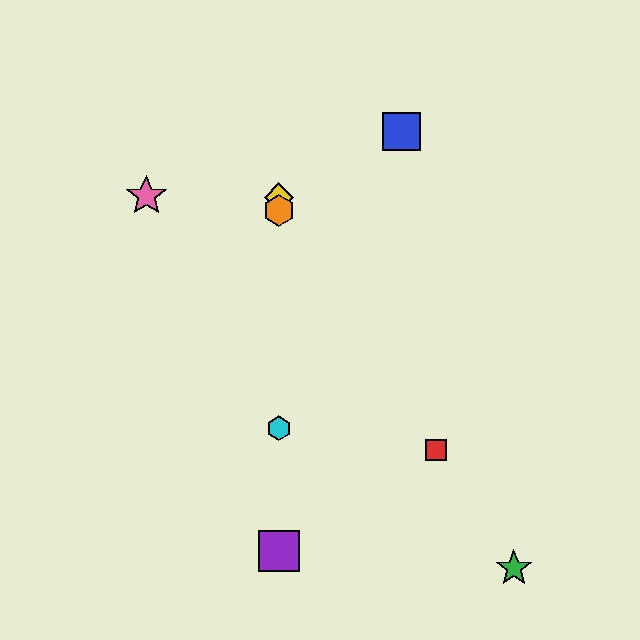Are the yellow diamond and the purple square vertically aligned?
Yes, both are at x≈279.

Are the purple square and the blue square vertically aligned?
No, the purple square is at x≈279 and the blue square is at x≈401.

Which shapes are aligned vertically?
The yellow diamond, the purple square, the orange hexagon, the cyan hexagon are aligned vertically.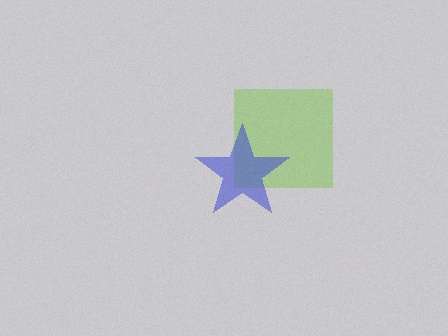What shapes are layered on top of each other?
The layered shapes are: a lime square, a blue star.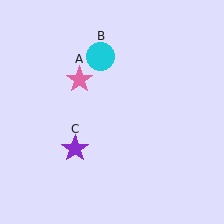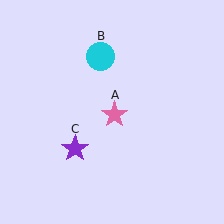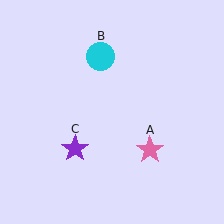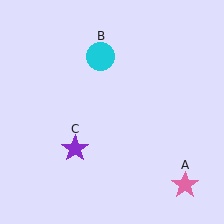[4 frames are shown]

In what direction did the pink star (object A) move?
The pink star (object A) moved down and to the right.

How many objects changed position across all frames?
1 object changed position: pink star (object A).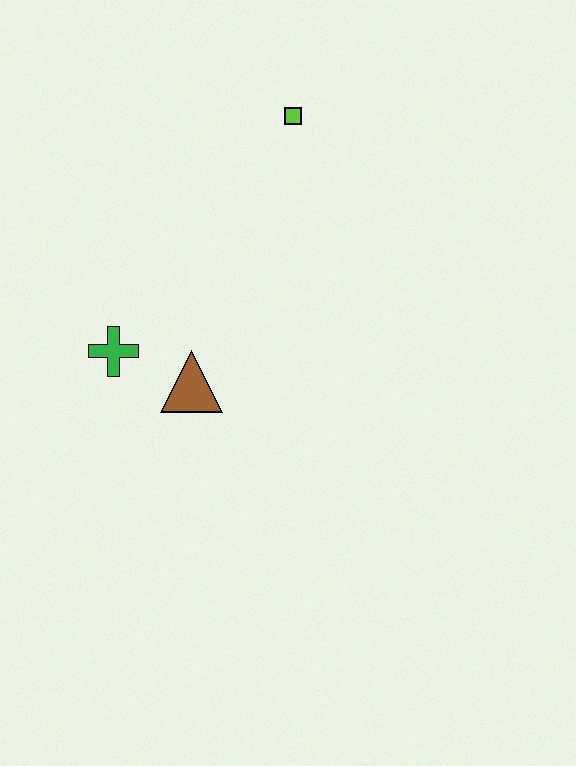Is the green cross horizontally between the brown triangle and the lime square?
No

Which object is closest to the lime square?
The brown triangle is closest to the lime square.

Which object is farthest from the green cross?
The lime square is farthest from the green cross.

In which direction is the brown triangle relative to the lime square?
The brown triangle is below the lime square.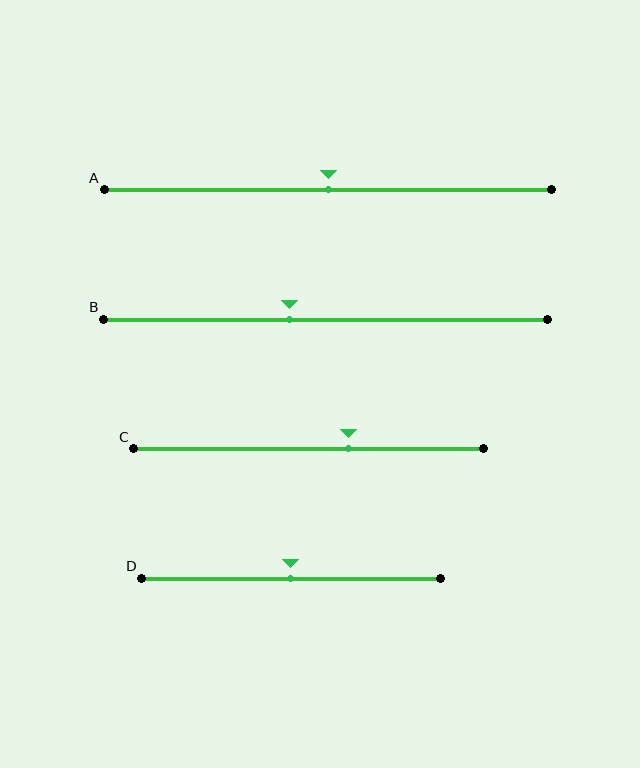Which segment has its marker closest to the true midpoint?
Segment A has its marker closest to the true midpoint.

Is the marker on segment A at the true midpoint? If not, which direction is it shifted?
Yes, the marker on segment A is at the true midpoint.